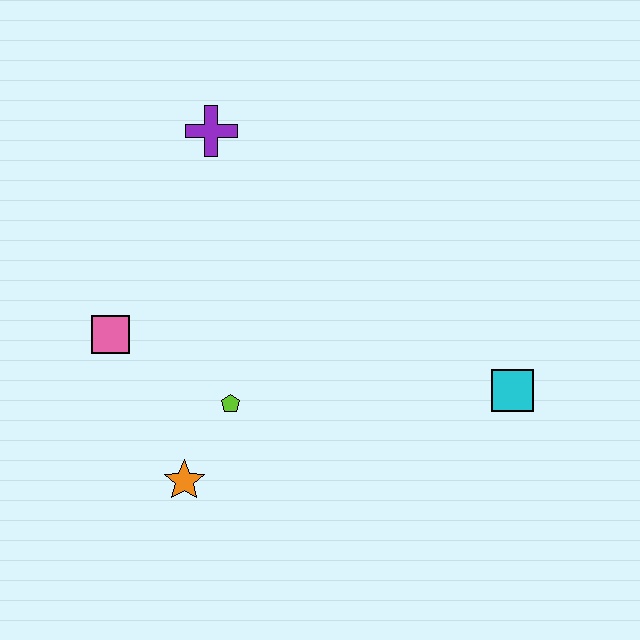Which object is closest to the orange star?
The lime pentagon is closest to the orange star.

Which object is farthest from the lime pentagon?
The cyan square is farthest from the lime pentagon.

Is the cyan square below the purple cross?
Yes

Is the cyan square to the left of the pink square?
No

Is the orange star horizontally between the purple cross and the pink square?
Yes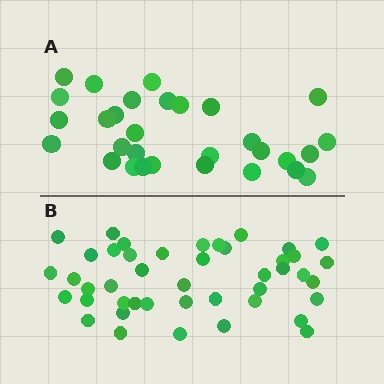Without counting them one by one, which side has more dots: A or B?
Region B (the bottom region) has more dots.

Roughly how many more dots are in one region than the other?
Region B has approximately 15 more dots than region A.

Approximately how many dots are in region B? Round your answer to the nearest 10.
About 40 dots. (The exact count is 44, which rounds to 40.)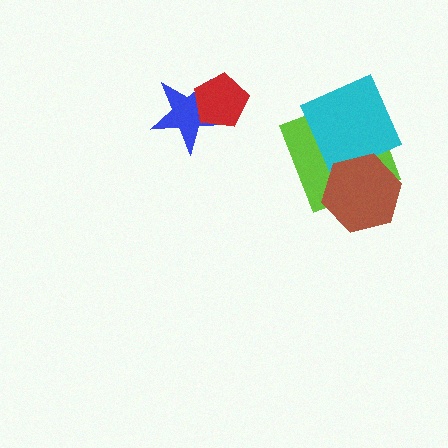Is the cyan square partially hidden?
Yes, it is partially covered by another shape.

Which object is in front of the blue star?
The red pentagon is in front of the blue star.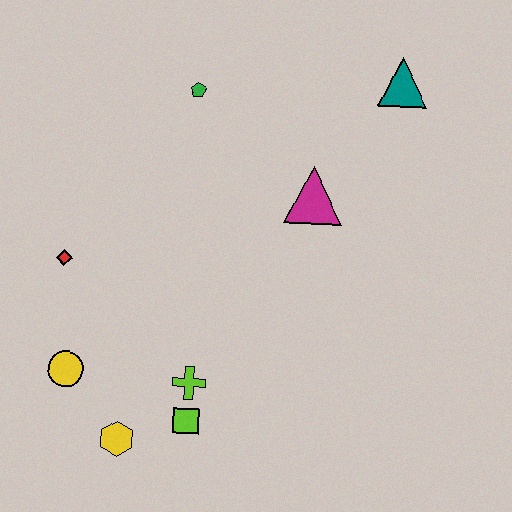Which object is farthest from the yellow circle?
The teal triangle is farthest from the yellow circle.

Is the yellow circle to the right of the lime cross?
No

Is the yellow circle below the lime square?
No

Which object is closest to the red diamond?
The yellow circle is closest to the red diamond.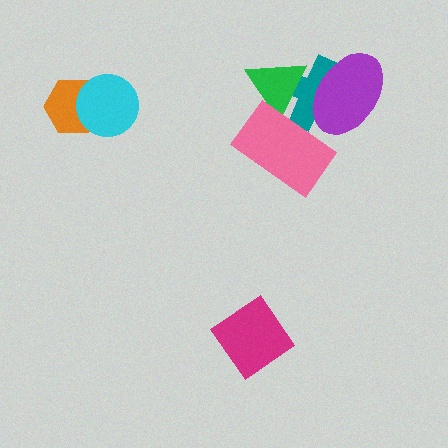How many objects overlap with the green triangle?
3 objects overlap with the green triangle.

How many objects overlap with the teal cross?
3 objects overlap with the teal cross.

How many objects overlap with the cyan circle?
1 object overlaps with the cyan circle.